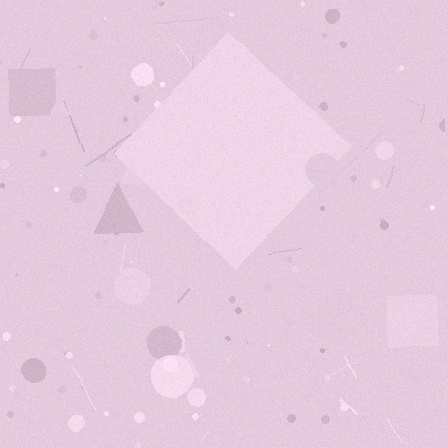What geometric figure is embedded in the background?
A diamond is embedded in the background.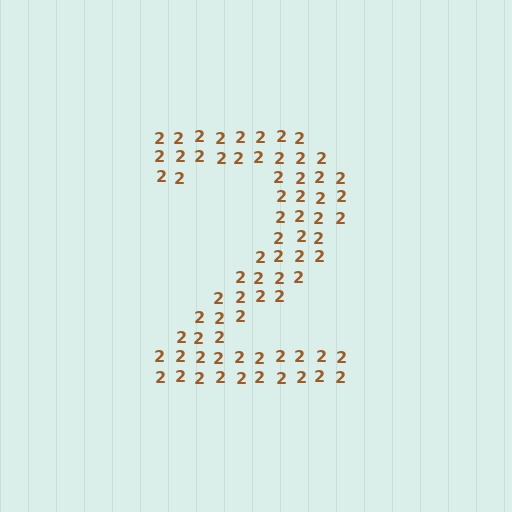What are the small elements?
The small elements are digit 2's.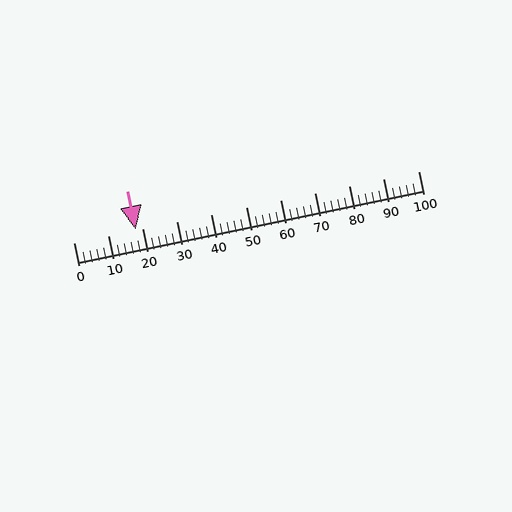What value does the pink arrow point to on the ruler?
The pink arrow points to approximately 18.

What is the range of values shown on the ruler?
The ruler shows values from 0 to 100.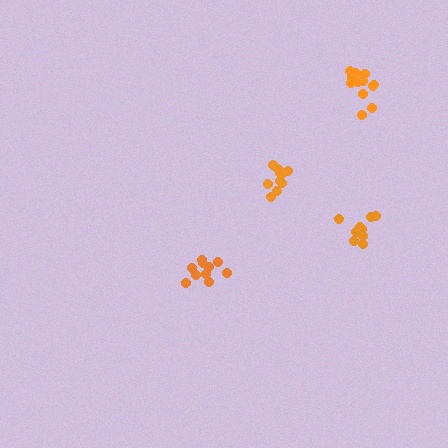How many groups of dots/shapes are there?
There are 4 groups.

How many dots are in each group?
Group 1: 10 dots, Group 2: 10 dots, Group 3: 14 dots, Group 4: 10 dots (44 total).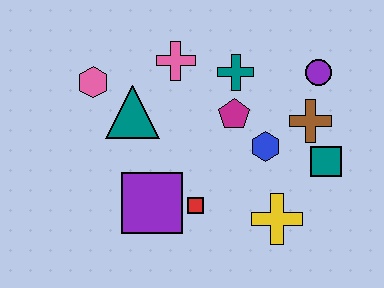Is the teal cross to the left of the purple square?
No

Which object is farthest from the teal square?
The pink hexagon is farthest from the teal square.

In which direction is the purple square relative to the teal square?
The purple square is to the left of the teal square.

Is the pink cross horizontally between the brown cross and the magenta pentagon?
No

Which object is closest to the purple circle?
The brown cross is closest to the purple circle.